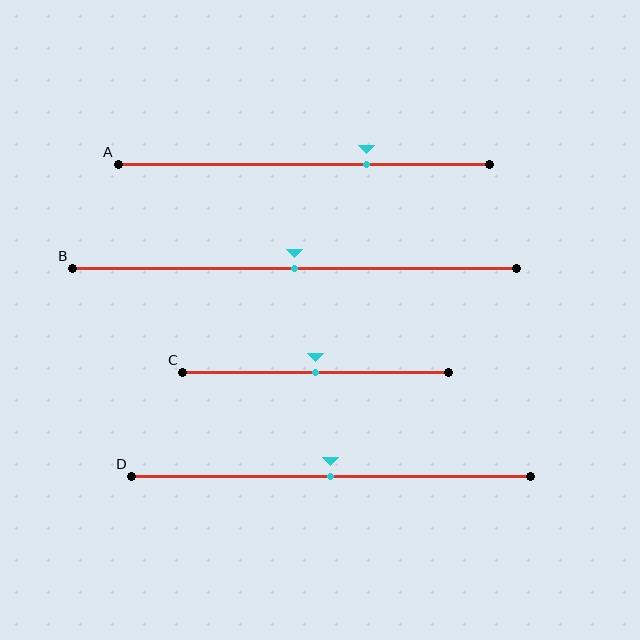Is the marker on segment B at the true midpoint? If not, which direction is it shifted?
Yes, the marker on segment B is at the true midpoint.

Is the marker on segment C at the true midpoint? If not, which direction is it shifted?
Yes, the marker on segment C is at the true midpoint.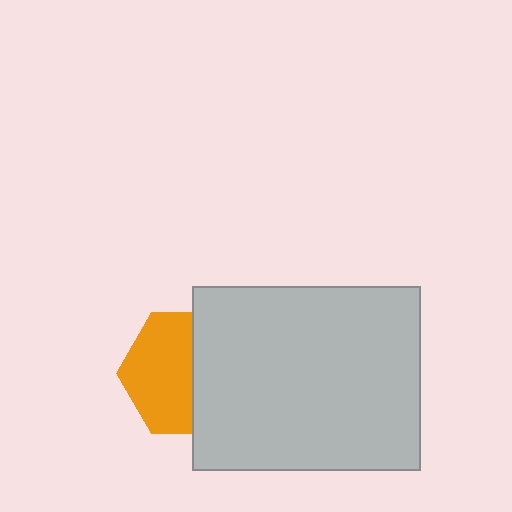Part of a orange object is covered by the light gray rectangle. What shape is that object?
It is a hexagon.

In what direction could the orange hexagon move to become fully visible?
The orange hexagon could move left. That would shift it out from behind the light gray rectangle entirely.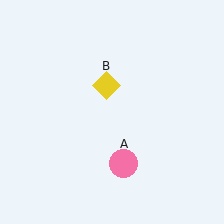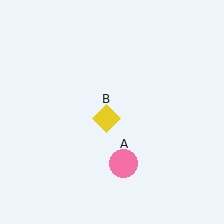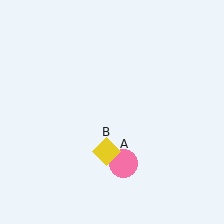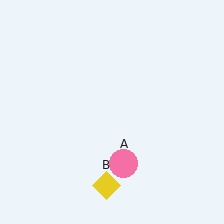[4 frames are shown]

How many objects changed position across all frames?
1 object changed position: yellow diamond (object B).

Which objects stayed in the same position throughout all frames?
Pink circle (object A) remained stationary.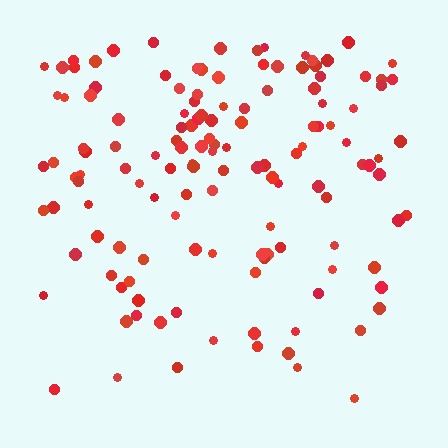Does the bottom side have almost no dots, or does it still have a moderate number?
Still a moderate number, just noticeably fewer than the top.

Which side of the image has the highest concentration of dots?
The top.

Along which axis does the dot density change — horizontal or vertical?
Vertical.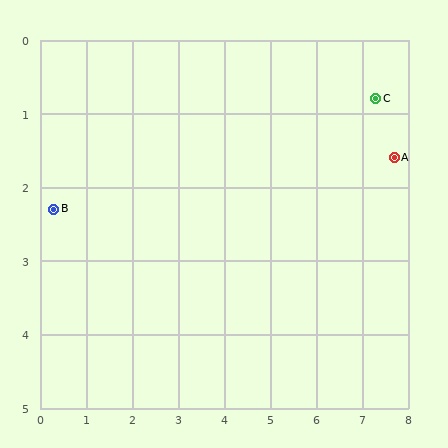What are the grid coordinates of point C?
Point C is at approximately (7.3, 0.8).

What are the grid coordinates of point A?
Point A is at approximately (7.7, 1.6).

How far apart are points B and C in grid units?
Points B and C are about 7.2 grid units apart.